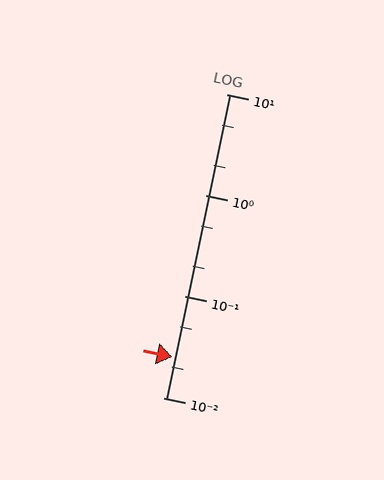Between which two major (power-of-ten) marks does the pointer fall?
The pointer is between 0.01 and 0.1.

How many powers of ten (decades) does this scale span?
The scale spans 3 decades, from 0.01 to 10.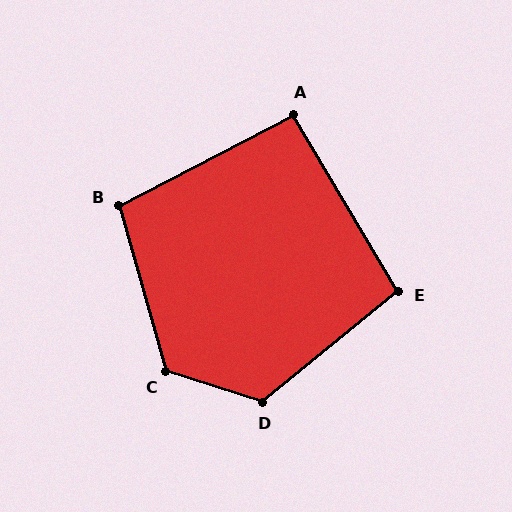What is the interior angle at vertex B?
Approximately 102 degrees (obtuse).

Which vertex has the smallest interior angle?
A, at approximately 93 degrees.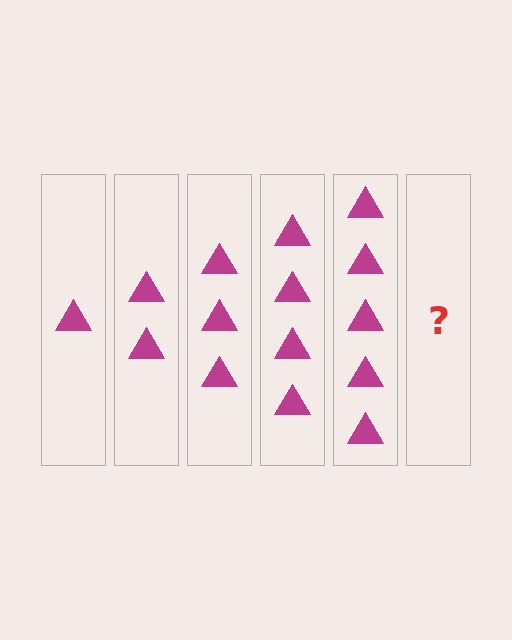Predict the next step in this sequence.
The next step is 6 triangles.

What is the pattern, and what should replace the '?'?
The pattern is that each step adds one more triangle. The '?' should be 6 triangles.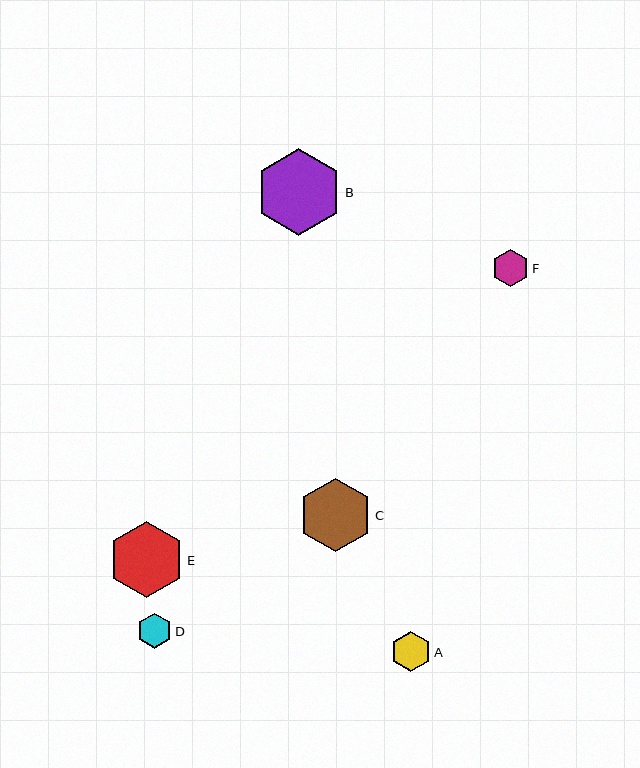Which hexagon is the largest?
Hexagon B is the largest with a size of approximately 87 pixels.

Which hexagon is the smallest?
Hexagon D is the smallest with a size of approximately 35 pixels.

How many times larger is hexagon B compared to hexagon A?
Hexagon B is approximately 2.2 times the size of hexagon A.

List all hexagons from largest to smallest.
From largest to smallest: B, E, C, A, F, D.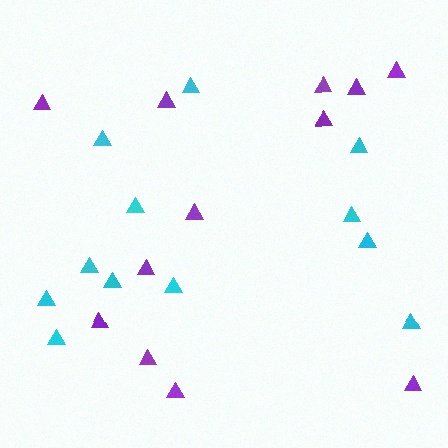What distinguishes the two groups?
There are 2 groups: one group of purple triangles (12) and one group of cyan triangles (12).